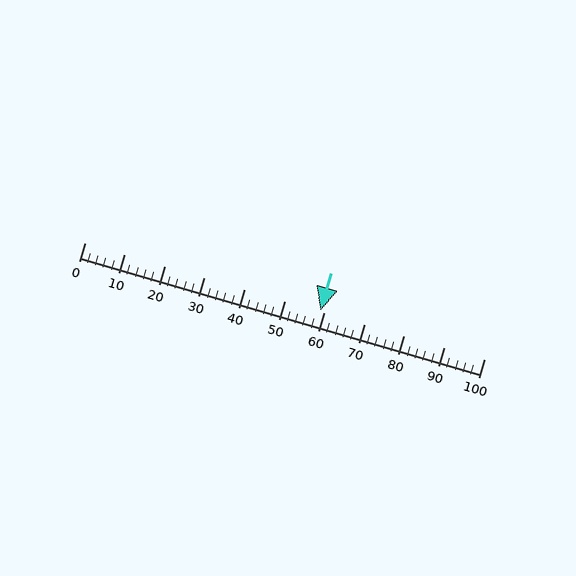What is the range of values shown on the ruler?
The ruler shows values from 0 to 100.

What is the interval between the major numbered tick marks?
The major tick marks are spaced 10 units apart.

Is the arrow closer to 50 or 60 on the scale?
The arrow is closer to 60.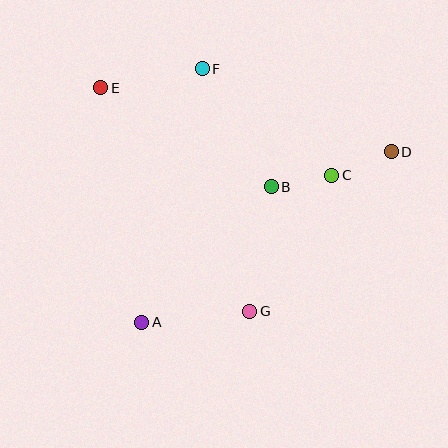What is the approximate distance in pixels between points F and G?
The distance between F and G is approximately 248 pixels.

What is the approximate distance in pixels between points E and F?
The distance between E and F is approximately 103 pixels.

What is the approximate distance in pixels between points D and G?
The distance between D and G is approximately 214 pixels.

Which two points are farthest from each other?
Points A and D are farthest from each other.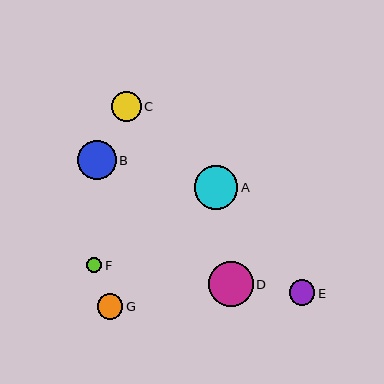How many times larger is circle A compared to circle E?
Circle A is approximately 1.7 times the size of circle E.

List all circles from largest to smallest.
From largest to smallest: D, A, B, C, G, E, F.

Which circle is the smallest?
Circle F is the smallest with a size of approximately 16 pixels.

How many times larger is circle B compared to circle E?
Circle B is approximately 1.6 times the size of circle E.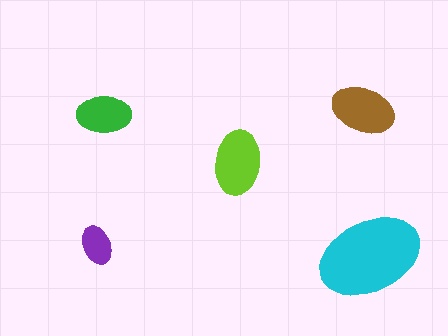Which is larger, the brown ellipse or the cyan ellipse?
The cyan one.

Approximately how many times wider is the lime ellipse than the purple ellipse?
About 1.5 times wider.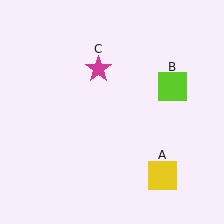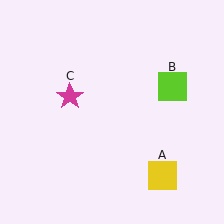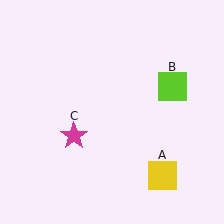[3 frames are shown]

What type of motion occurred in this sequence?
The magenta star (object C) rotated counterclockwise around the center of the scene.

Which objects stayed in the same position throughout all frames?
Yellow square (object A) and lime square (object B) remained stationary.